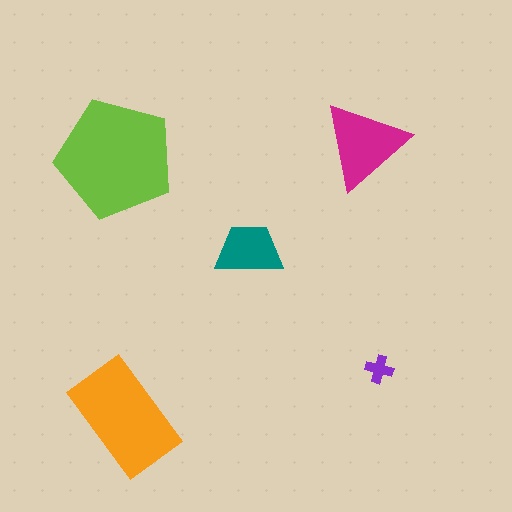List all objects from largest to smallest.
The lime pentagon, the orange rectangle, the magenta triangle, the teal trapezoid, the purple cross.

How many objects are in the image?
There are 5 objects in the image.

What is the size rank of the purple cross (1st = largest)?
5th.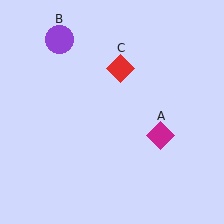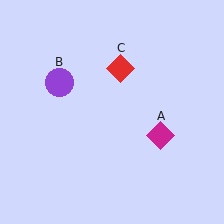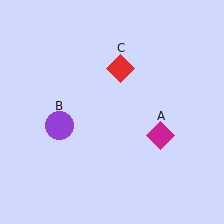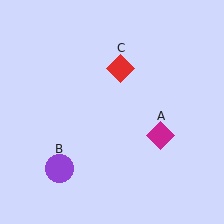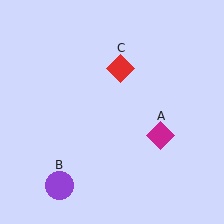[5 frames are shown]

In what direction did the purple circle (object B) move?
The purple circle (object B) moved down.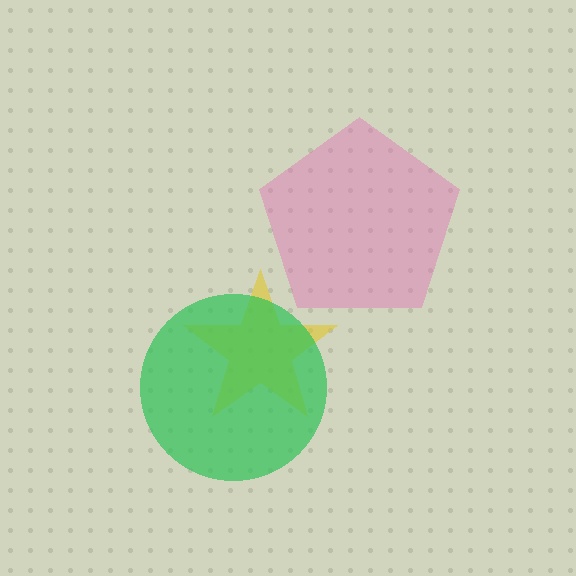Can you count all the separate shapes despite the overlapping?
Yes, there are 3 separate shapes.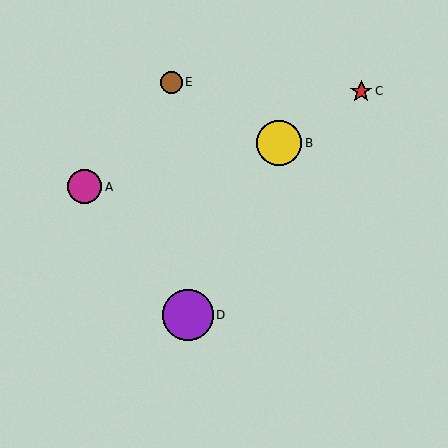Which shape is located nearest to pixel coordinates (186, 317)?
The purple circle (labeled D) at (188, 315) is nearest to that location.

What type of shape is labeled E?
Shape E is a brown circle.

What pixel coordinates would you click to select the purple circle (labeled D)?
Click at (188, 315) to select the purple circle D.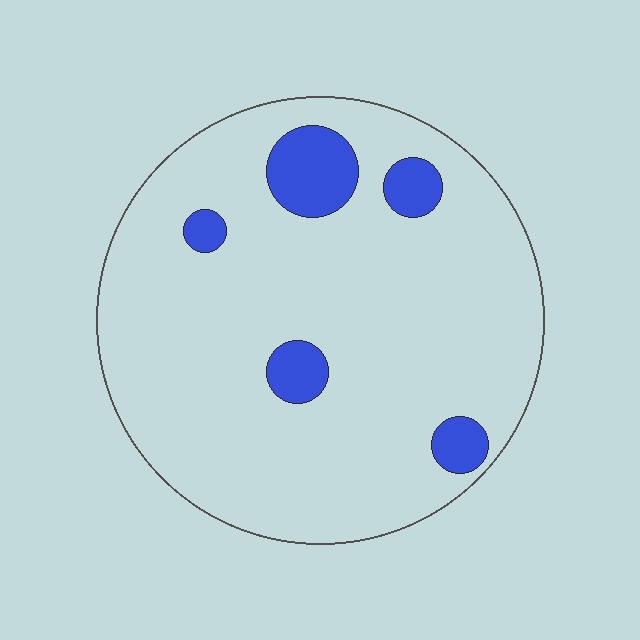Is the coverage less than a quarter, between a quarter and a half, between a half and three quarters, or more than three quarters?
Less than a quarter.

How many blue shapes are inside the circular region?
5.